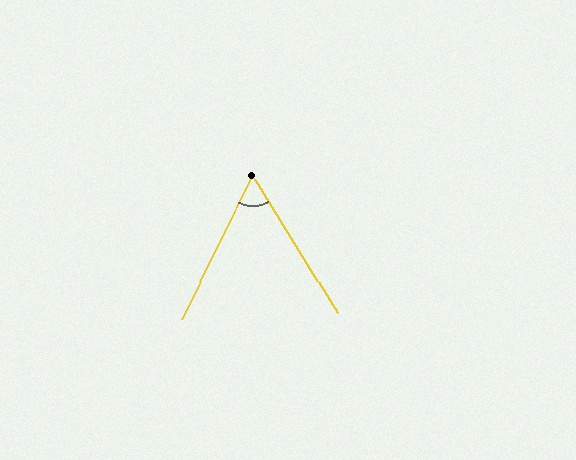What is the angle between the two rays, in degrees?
Approximately 58 degrees.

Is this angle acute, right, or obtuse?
It is acute.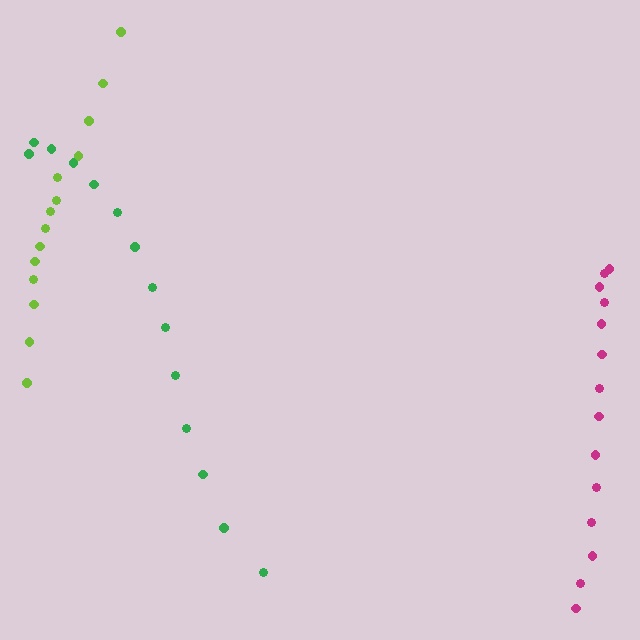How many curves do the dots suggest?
There are 3 distinct paths.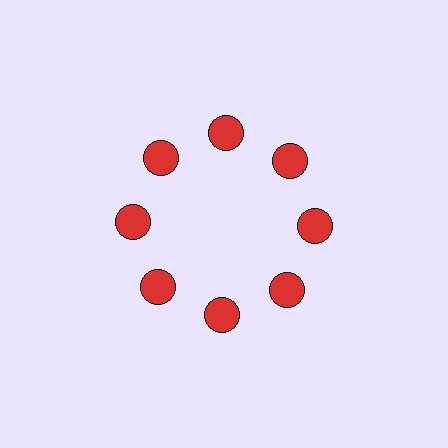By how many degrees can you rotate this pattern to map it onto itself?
The pattern maps onto itself every 45 degrees of rotation.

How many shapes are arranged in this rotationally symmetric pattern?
There are 8 shapes, arranged in 8 groups of 1.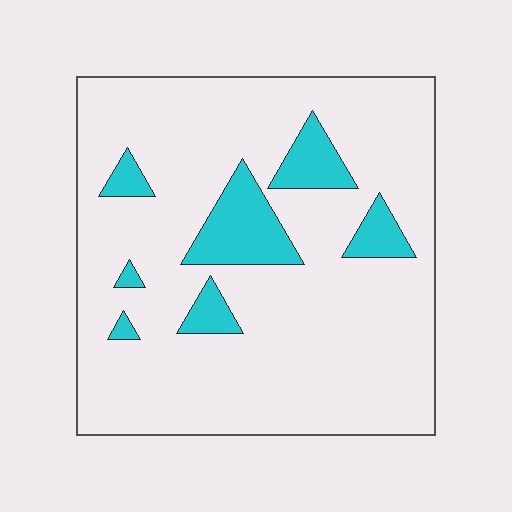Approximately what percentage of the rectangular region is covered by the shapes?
Approximately 15%.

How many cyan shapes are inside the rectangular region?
7.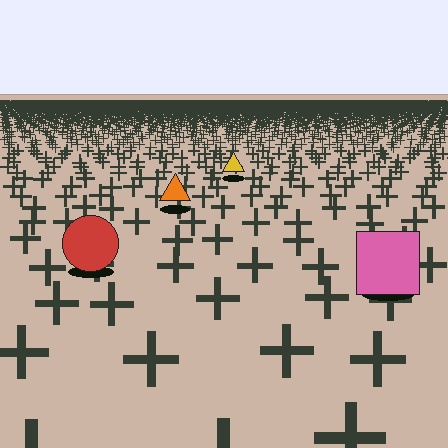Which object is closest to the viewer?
The pink square is closest. The texture marks near it are larger and more spread out.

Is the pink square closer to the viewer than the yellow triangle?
Yes. The pink square is closer — you can tell from the texture gradient: the ground texture is coarser near it.